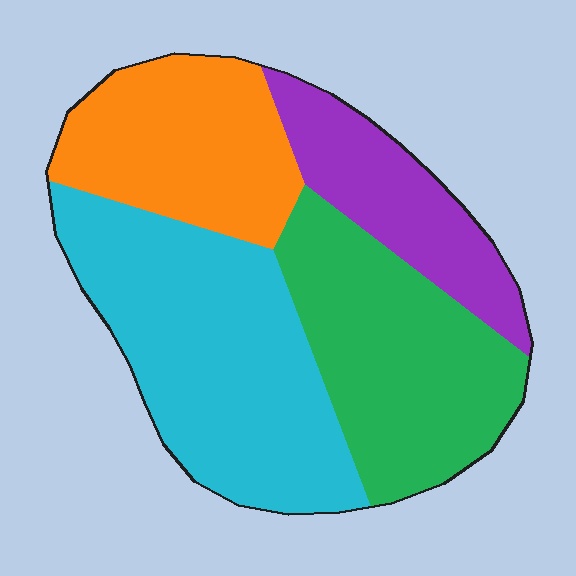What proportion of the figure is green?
Green covers around 25% of the figure.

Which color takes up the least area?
Purple, at roughly 15%.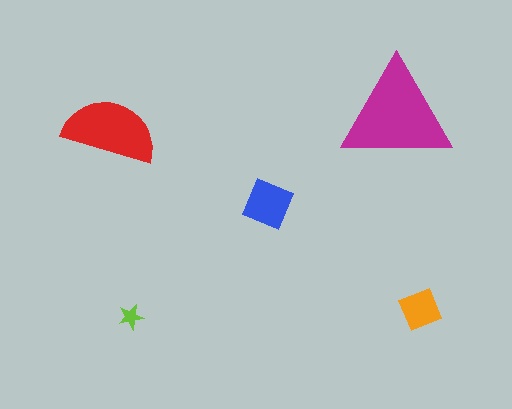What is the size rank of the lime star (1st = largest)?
5th.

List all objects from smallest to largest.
The lime star, the orange diamond, the blue square, the red semicircle, the magenta triangle.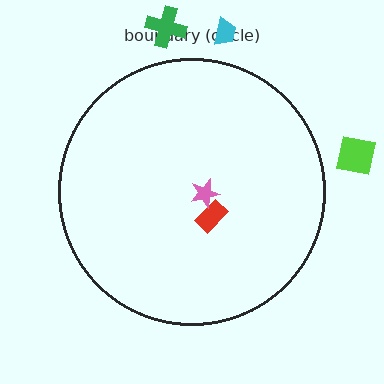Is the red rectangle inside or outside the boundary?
Inside.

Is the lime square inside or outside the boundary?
Outside.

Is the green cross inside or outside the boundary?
Outside.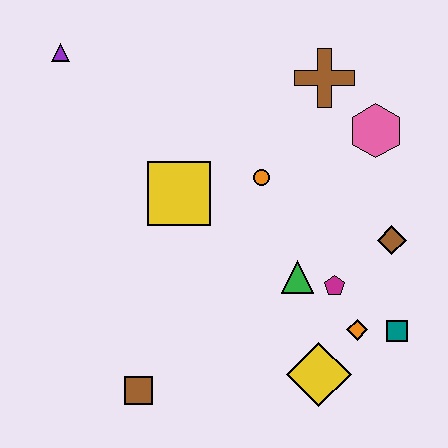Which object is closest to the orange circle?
The yellow square is closest to the orange circle.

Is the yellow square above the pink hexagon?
No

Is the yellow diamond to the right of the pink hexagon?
No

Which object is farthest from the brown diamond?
The purple triangle is farthest from the brown diamond.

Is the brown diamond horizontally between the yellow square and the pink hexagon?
No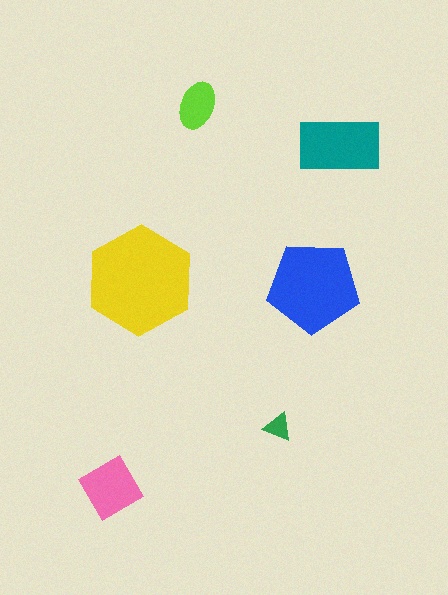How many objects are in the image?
There are 6 objects in the image.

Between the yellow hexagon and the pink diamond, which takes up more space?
The yellow hexagon.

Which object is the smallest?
The green triangle.